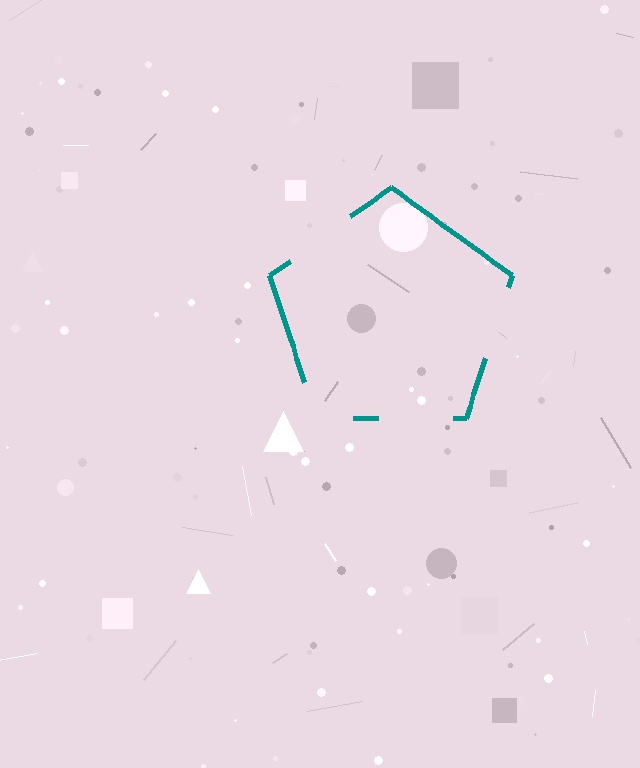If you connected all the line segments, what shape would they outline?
They would outline a pentagon.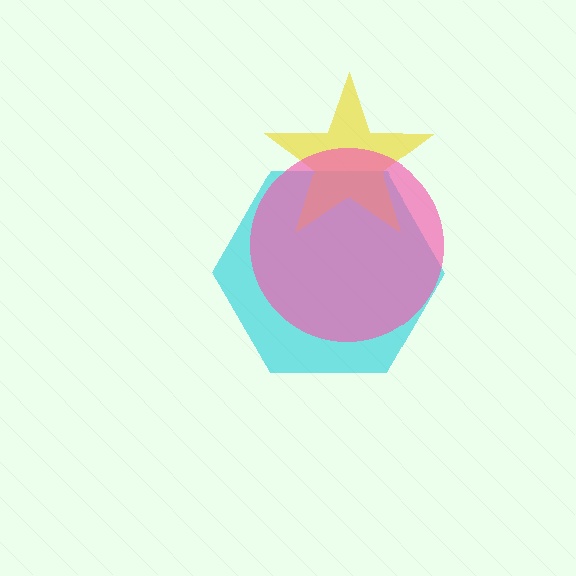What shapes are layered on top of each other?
The layered shapes are: a cyan hexagon, a yellow star, a pink circle.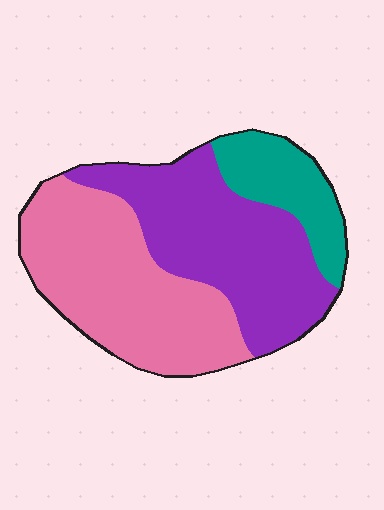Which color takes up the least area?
Teal, at roughly 15%.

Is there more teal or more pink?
Pink.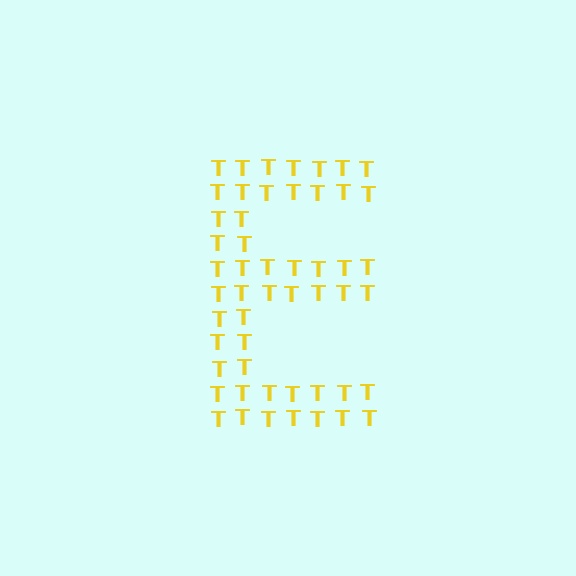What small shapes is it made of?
It is made of small letter T's.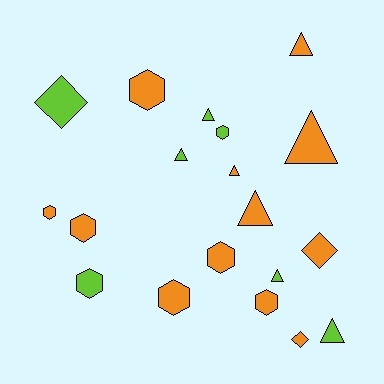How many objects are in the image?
There are 19 objects.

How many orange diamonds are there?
There are 2 orange diamonds.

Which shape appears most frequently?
Triangle, with 8 objects.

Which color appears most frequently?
Orange, with 12 objects.